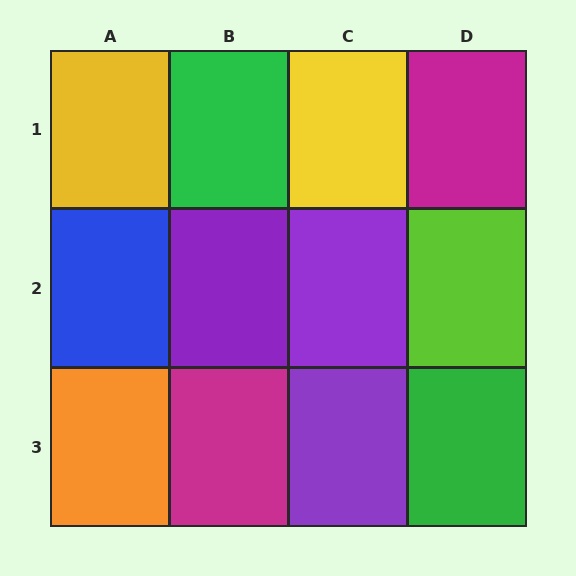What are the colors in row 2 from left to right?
Blue, purple, purple, lime.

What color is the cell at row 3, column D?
Green.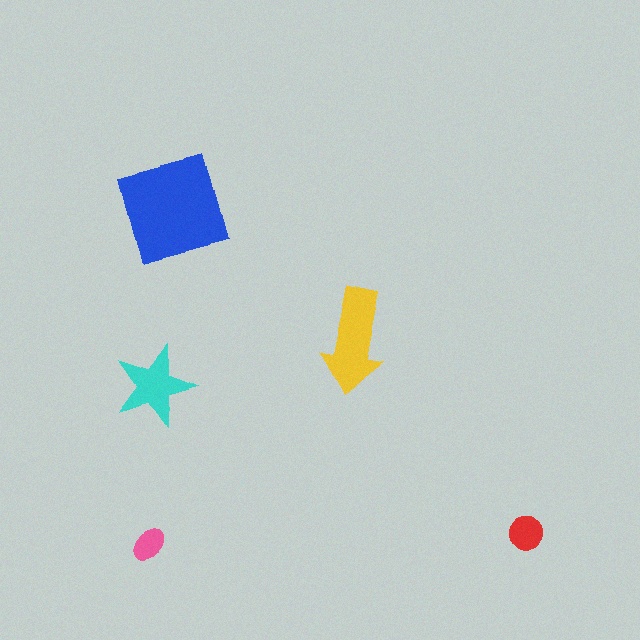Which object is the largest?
The blue square.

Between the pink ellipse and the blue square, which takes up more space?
The blue square.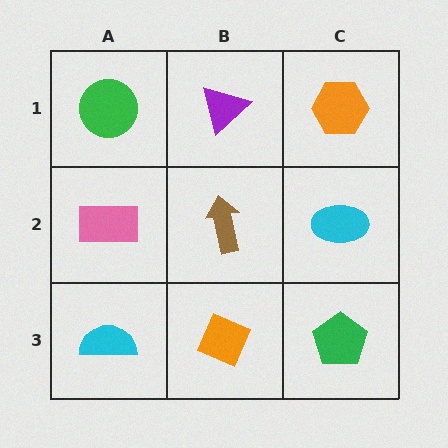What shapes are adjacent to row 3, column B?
A brown arrow (row 2, column B), a cyan semicircle (row 3, column A), a green pentagon (row 3, column C).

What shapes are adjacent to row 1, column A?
A pink rectangle (row 2, column A), a purple triangle (row 1, column B).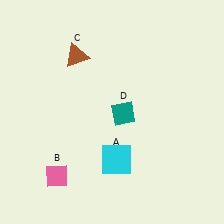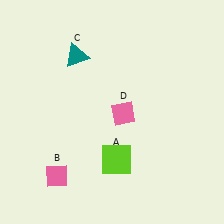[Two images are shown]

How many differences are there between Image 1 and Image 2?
There are 3 differences between the two images.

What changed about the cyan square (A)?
In Image 1, A is cyan. In Image 2, it changed to lime.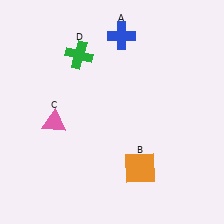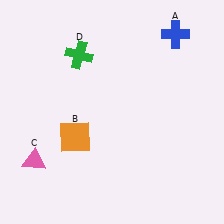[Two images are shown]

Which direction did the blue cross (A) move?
The blue cross (A) moved right.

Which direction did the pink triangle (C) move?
The pink triangle (C) moved down.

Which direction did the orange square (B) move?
The orange square (B) moved left.